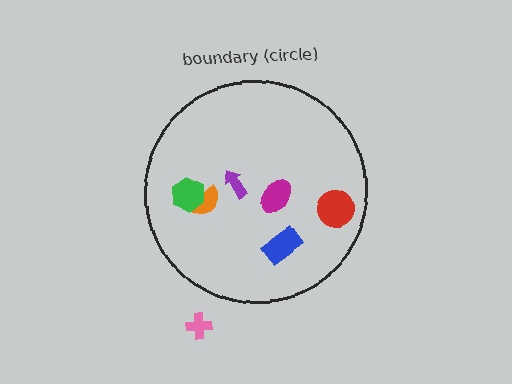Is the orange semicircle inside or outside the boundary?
Inside.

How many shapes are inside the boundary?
6 inside, 1 outside.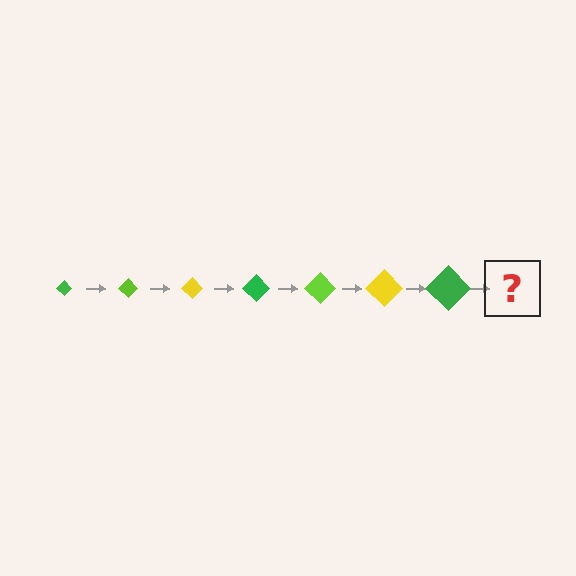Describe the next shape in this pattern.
It should be a lime diamond, larger than the previous one.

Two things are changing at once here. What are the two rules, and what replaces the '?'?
The two rules are that the diamond grows larger each step and the color cycles through green, lime, and yellow. The '?' should be a lime diamond, larger than the previous one.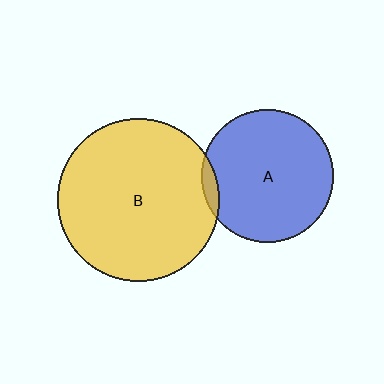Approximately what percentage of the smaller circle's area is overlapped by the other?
Approximately 5%.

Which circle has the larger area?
Circle B (yellow).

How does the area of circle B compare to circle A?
Approximately 1.5 times.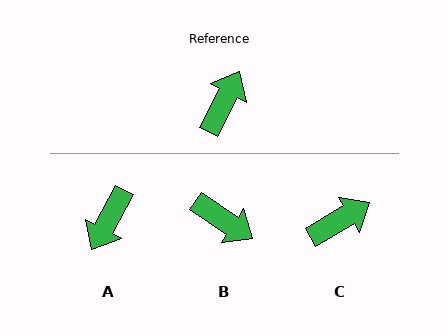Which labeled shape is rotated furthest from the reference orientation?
A, about 178 degrees away.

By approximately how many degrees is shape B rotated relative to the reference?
Approximately 97 degrees clockwise.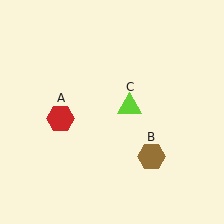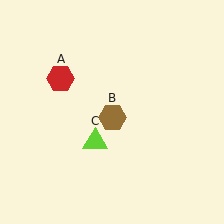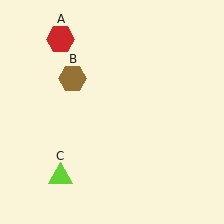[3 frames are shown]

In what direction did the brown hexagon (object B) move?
The brown hexagon (object B) moved up and to the left.